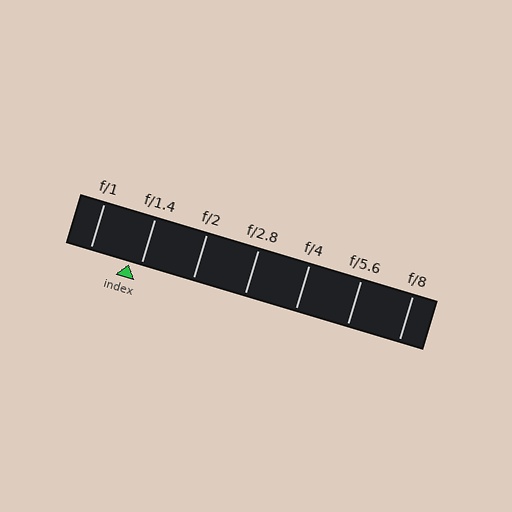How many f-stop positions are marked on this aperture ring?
There are 7 f-stop positions marked.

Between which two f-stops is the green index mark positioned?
The index mark is between f/1 and f/1.4.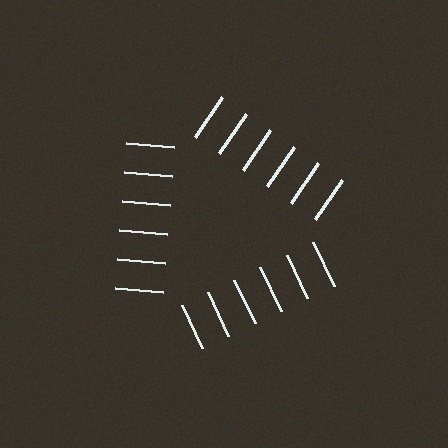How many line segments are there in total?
18 — 6 along each of the 3 edges.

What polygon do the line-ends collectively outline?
An illusory triangle — the line segments terminate on its edges but no continuous stroke is drawn.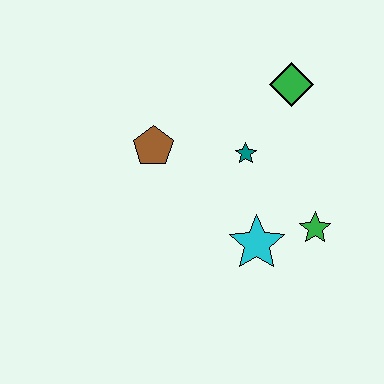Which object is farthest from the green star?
The brown pentagon is farthest from the green star.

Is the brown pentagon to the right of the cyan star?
No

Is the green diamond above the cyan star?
Yes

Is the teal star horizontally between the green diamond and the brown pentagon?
Yes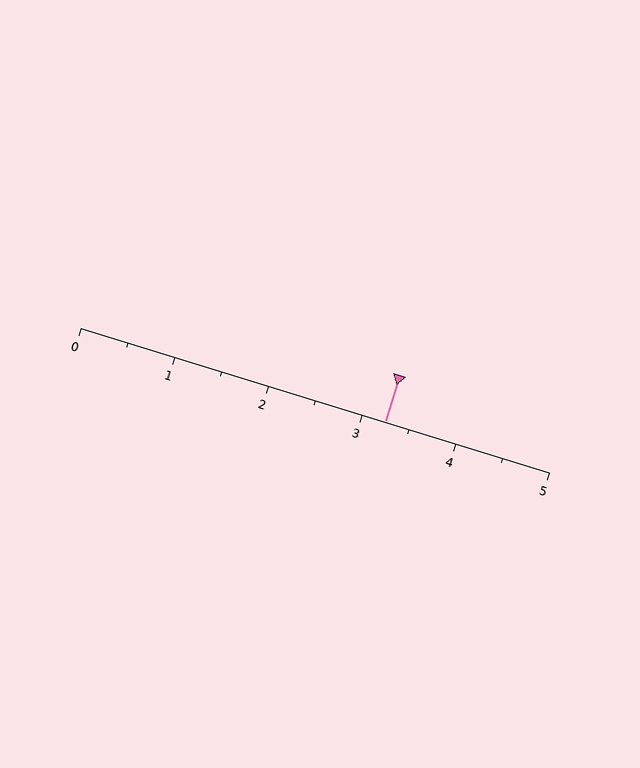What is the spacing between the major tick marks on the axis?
The major ticks are spaced 1 apart.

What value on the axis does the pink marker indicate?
The marker indicates approximately 3.2.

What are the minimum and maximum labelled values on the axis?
The axis runs from 0 to 5.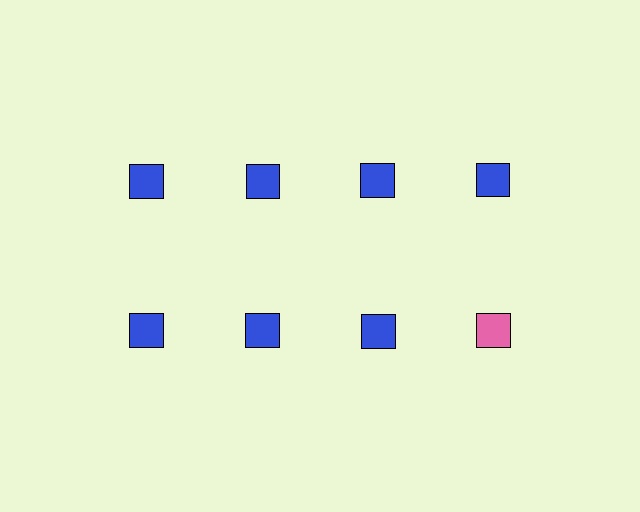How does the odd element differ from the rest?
It has a different color: pink instead of blue.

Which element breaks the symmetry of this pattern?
The pink square in the second row, second from right column breaks the symmetry. All other shapes are blue squares.